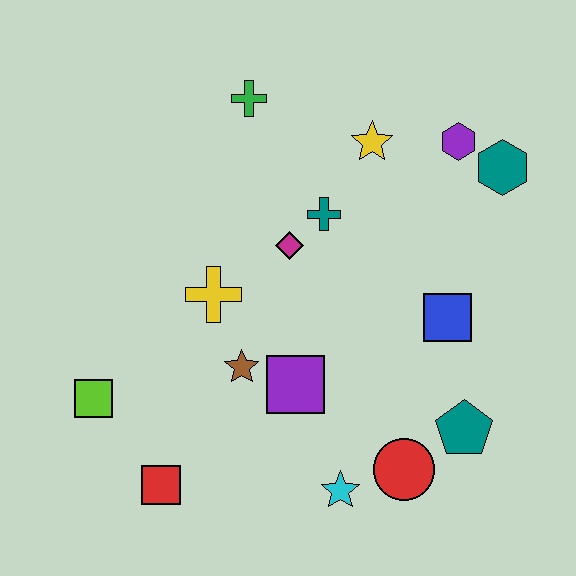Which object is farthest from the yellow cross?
The teal hexagon is farthest from the yellow cross.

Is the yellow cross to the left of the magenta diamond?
Yes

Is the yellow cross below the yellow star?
Yes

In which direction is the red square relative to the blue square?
The red square is to the left of the blue square.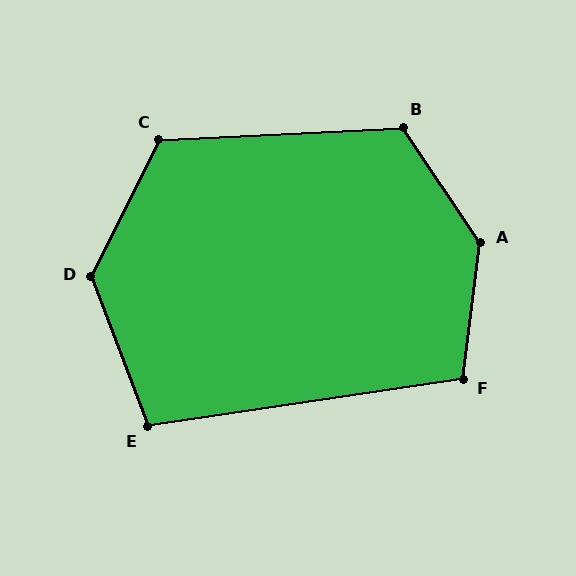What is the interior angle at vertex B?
Approximately 121 degrees (obtuse).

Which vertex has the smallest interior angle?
E, at approximately 102 degrees.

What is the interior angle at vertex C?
Approximately 119 degrees (obtuse).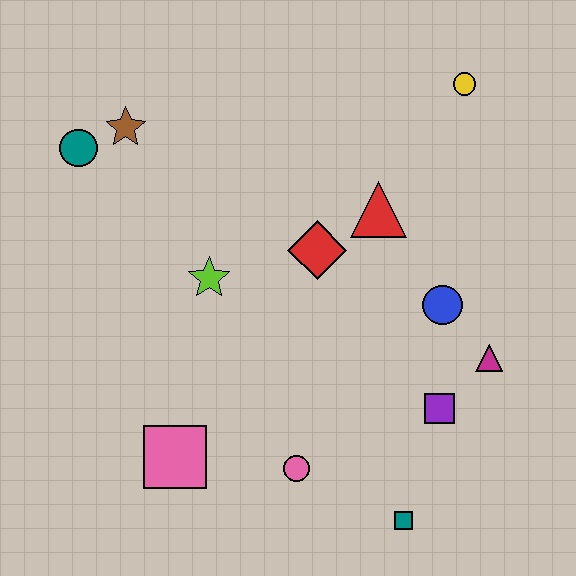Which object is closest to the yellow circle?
The red triangle is closest to the yellow circle.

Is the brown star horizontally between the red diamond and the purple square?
No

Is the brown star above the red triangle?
Yes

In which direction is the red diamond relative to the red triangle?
The red diamond is to the left of the red triangle.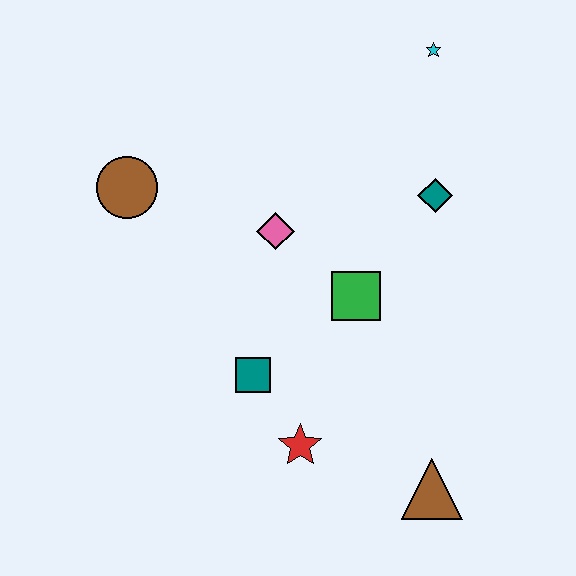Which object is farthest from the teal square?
The cyan star is farthest from the teal square.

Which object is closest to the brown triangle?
The red star is closest to the brown triangle.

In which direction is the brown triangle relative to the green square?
The brown triangle is below the green square.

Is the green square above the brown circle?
No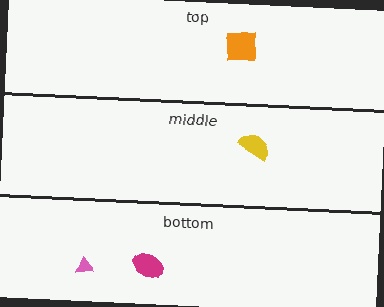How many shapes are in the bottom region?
2.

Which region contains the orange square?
The top region.